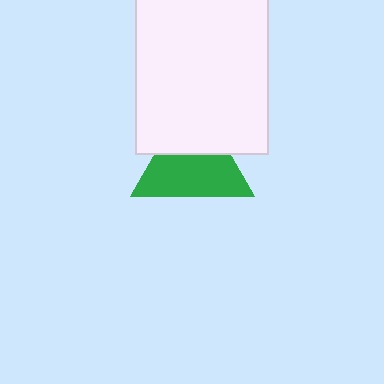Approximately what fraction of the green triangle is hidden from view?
Roughly 38% of the green triangle is hidden behind the white rectangle.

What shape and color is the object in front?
The object in front is a white rectangle.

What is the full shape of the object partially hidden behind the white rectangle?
The partially hidden object is a green triangle.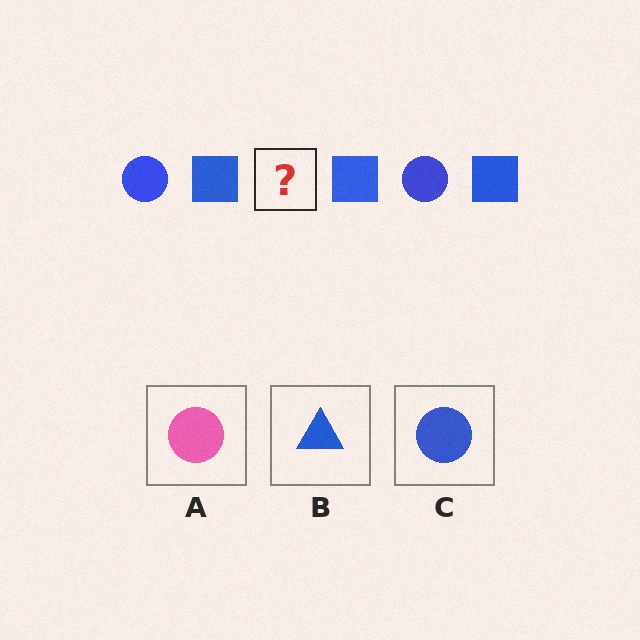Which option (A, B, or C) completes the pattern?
C.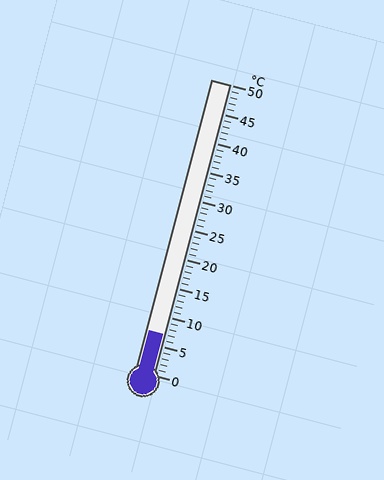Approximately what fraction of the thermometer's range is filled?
The thermometer is filled to approximately 15% of its range.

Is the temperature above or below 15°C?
The temperature is below 15°C.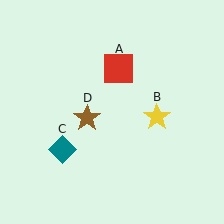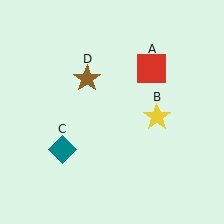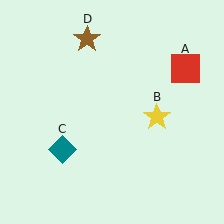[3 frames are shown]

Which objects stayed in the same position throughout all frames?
Yellow star (object B) and teal diamond (object C) remained stationary.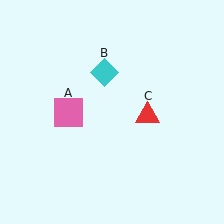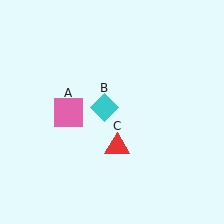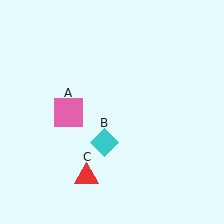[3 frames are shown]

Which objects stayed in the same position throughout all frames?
Pink square (object A) remained stationary.